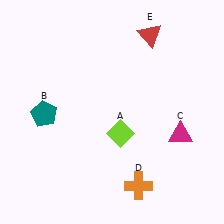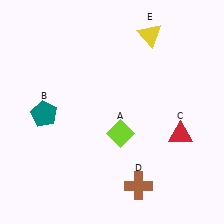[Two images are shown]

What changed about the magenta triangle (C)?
In Image 1, C is magenta. In Image 2, it changed to red.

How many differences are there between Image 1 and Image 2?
There are 3 differences between the two images.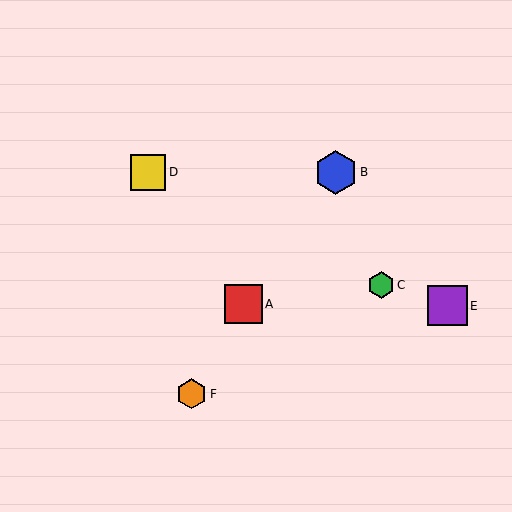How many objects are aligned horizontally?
2 objects (B, D) are aligned horizontally.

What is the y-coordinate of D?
Object D is at y≈172.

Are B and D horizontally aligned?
Yes, both are at y≈172.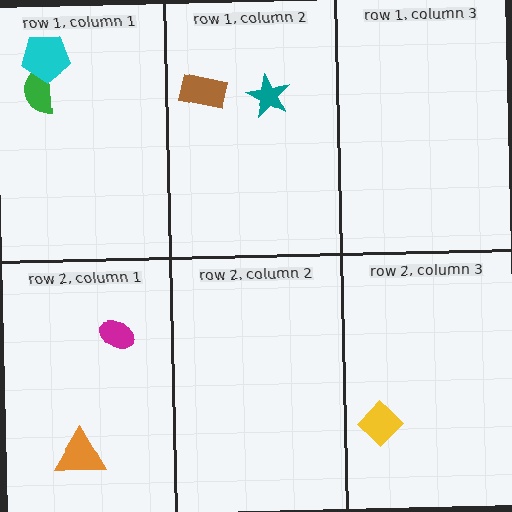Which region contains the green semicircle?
The row 1, column 1 region.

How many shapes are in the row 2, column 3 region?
1.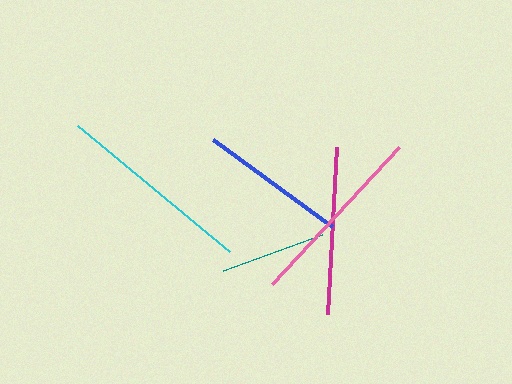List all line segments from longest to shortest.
From longest to shortest: cyan, pink, magenta, blue, teal.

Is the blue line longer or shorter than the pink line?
The pink line is longer than the blue line.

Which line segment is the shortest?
The teal line is the shortest at approximately 105 pixels.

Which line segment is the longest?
The cyan line is the longest at approximately 198 pixels.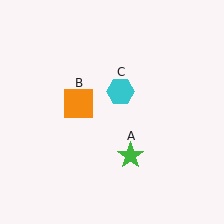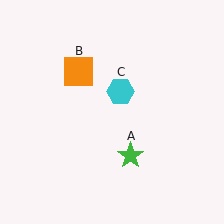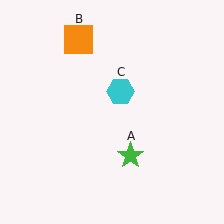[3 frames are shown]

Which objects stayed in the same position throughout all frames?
Green star (object A) and cyan hexagon (object C) remained stationary.